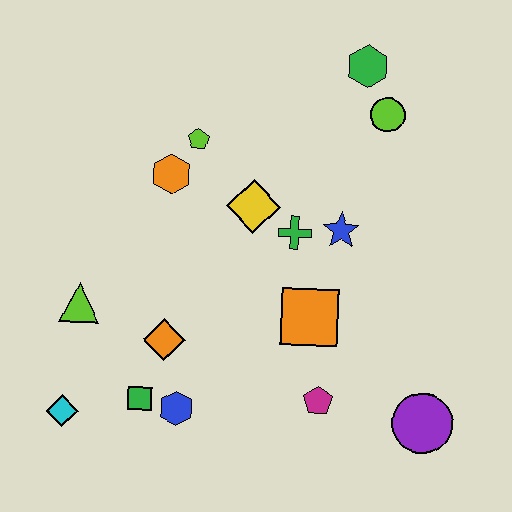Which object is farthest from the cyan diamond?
The green hexagon is farthest from the cyan diamond.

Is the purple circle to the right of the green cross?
Yes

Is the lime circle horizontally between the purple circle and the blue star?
Yes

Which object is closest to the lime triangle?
The orange diamond is closest to the lime triangle.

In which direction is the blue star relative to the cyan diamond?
The blue star is to the right of the cyan diamond.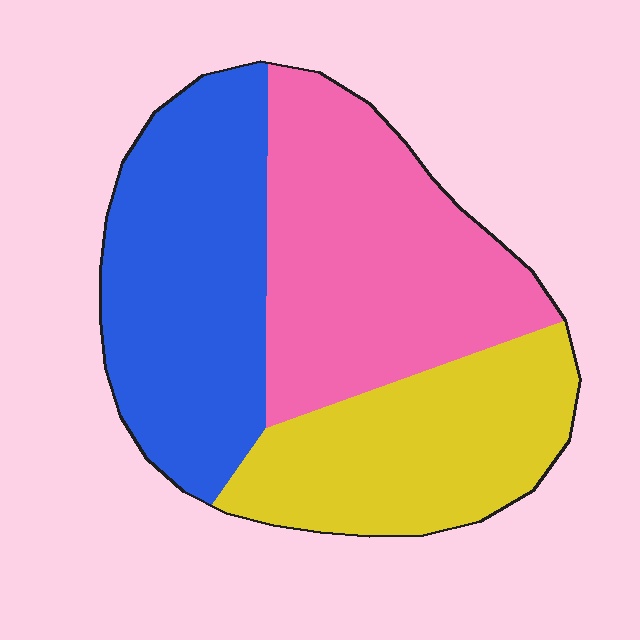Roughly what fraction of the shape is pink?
Pink covers roughly 35% of the shape.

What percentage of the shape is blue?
Blue covers 35% of the shape.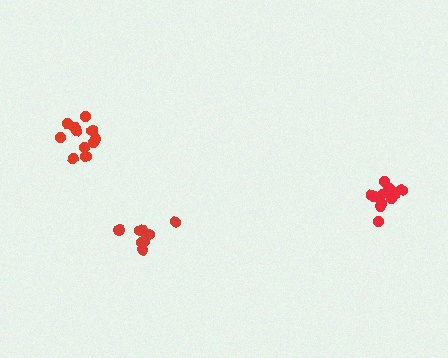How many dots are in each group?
Group 1: 11 dots, Group 2: 13 dots, Group 3: 8 dots (32 total).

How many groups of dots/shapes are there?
There are 3 groups.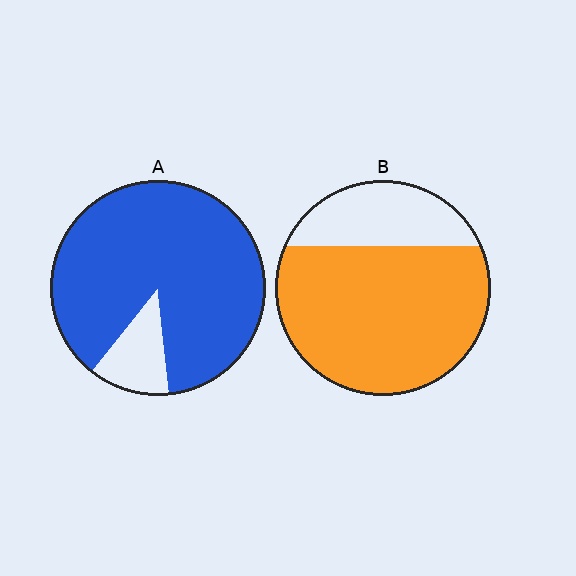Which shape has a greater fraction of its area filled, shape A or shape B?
Shape A.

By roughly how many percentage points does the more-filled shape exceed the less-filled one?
By roughly 15 percentage points (A over B).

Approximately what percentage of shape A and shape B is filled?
A is approximately 90% and B is approximately 75%.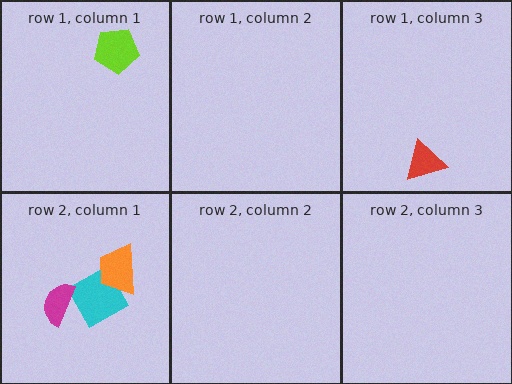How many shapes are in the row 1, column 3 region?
1.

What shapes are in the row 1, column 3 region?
The red triangle.